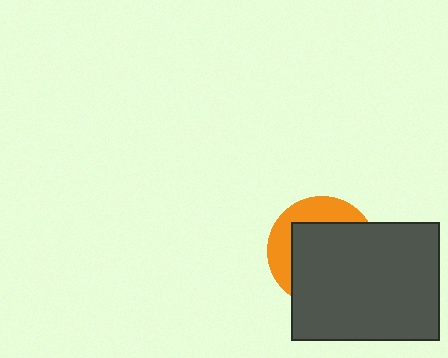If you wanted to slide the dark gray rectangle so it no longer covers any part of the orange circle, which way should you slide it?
Slide it toward the lower-right — that is the most direct way to separate the two shapes.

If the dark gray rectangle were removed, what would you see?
You would see the complete orange circle.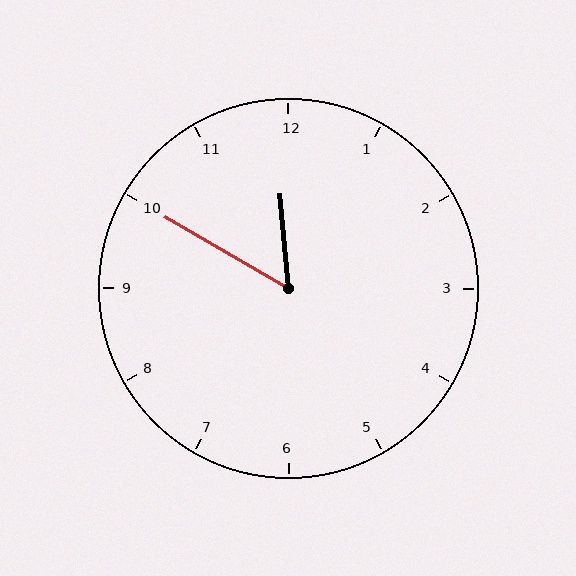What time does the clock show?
11:50.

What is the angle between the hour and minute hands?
Approximately 55 degrees.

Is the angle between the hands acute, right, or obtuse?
It is acute.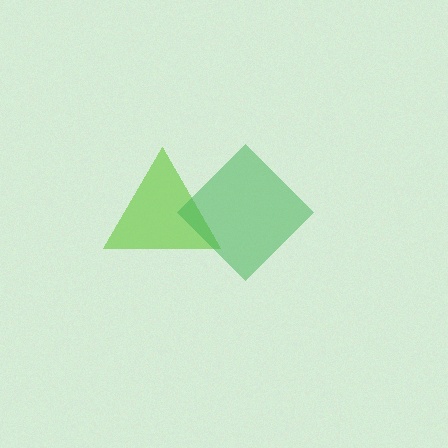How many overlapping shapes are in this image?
There are 2 overlapping shapes in the image.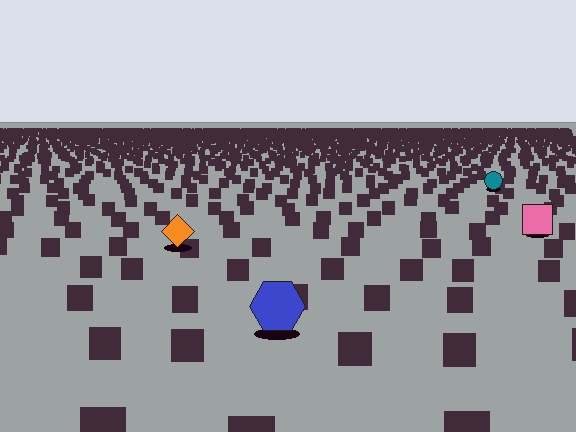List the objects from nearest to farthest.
From nearest to farthest: the blue hexagon, the orange diamond, the pink square, the teal circle.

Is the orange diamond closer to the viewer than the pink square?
Yes. The orange diamond is closer — you can tell from the texture gradient: the ground texture is coarser near it.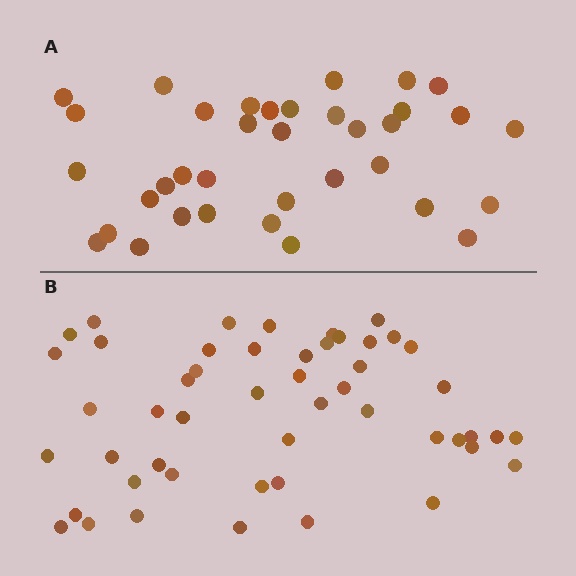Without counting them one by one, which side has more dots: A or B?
Region B (the bottom region) has more dots.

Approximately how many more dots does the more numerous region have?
Region B has approximately 15 more dots than region A.